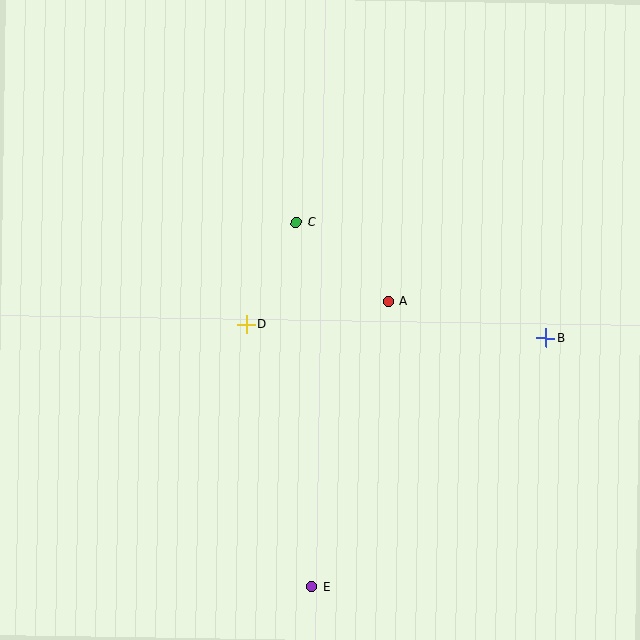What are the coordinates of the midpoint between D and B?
The midpoint between D and B is at (396, 331).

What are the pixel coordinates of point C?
Point C is at (296, 222).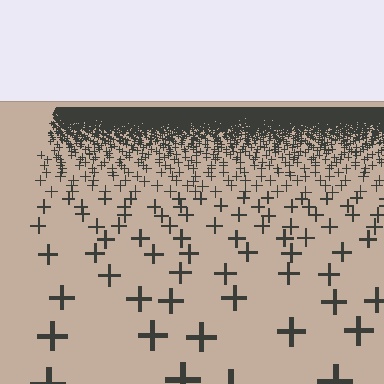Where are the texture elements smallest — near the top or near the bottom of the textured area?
Near the top.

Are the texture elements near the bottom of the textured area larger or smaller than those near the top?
Larger. Near the bottom, elements are closer to the viewer and appear at a bigger on-screen size.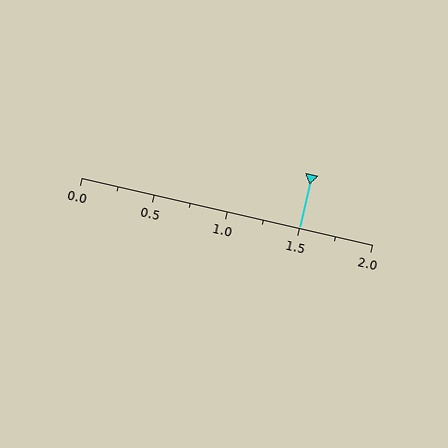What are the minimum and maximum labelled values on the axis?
The axis runs from 0.0 to 2.0.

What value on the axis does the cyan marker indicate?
The marker indicates approximately 1.5.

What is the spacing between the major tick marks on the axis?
The major ticks are spaced 0.5 apart.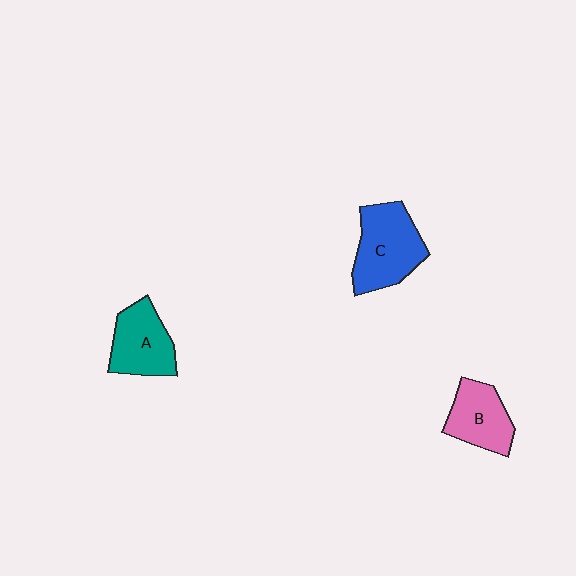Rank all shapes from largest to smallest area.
From largest to smallest: C (blue), A (teal), B (pink).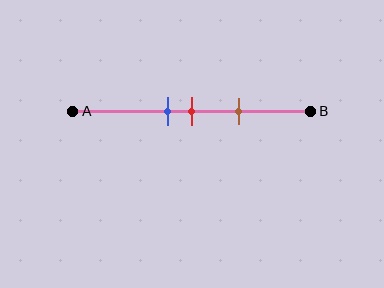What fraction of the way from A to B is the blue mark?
The blue mark is approximately 40% (0.4) of the way from A to B.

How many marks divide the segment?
There are 3 marks dividing the segment.